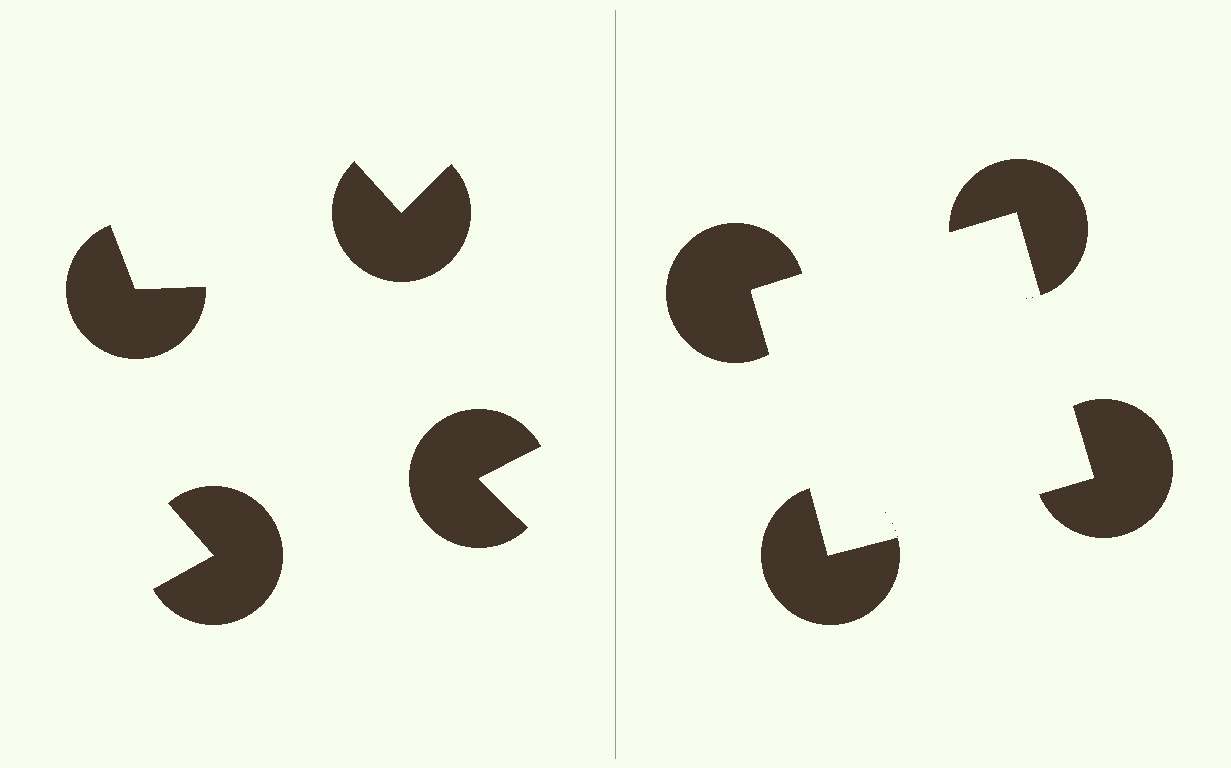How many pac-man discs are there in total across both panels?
8 — 4 on each side.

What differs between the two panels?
The pac-man discs are positioned identically on both sides; only the wedge orientations differ. On the right they align to a square; on the left they are misaligned.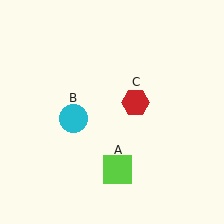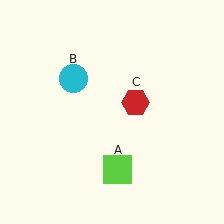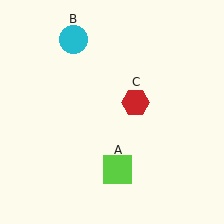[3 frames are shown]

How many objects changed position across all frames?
1 object changed position: cyan circle (object B).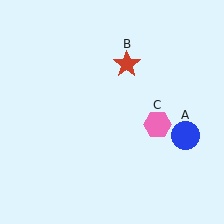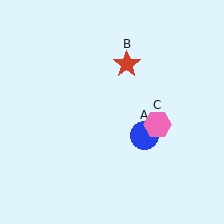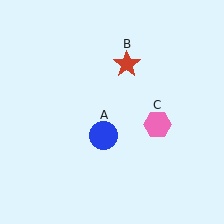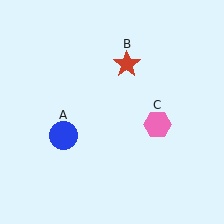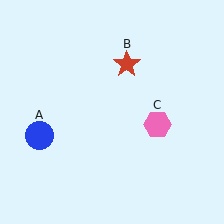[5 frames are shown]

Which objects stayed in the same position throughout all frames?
Red star (object B) and pink hexagon (object C) remained stationary.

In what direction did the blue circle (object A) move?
The blue circle (object A) moved left.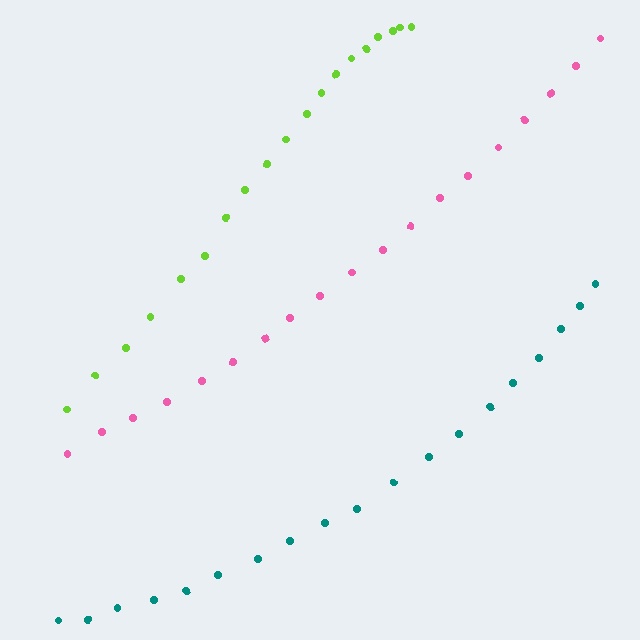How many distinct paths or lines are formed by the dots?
There are 3 distinct paths.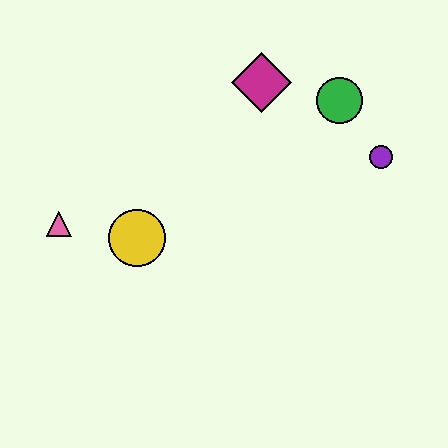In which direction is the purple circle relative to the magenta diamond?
The purple circle is to the right of the magenta diamond.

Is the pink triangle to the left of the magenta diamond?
Yes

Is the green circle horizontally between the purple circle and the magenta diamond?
Yes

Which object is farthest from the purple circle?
The pink triangle is farthest from the purple circle.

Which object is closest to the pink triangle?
The yellow circle is closest to the pink triangle.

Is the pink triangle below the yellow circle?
No